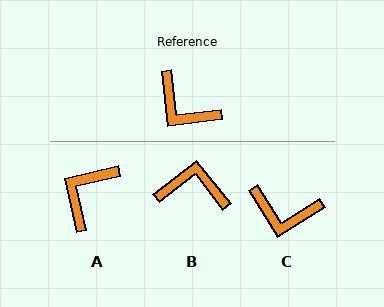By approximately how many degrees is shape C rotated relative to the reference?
Approximately 25 degrees counter-clockwise.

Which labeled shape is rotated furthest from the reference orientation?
B, about 149 degrees away.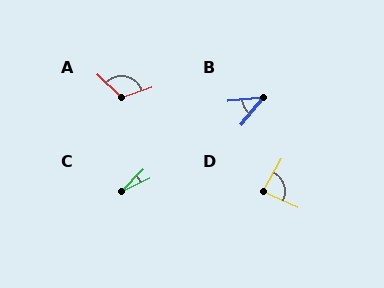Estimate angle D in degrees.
Approximately 85 degrees.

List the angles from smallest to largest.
C (18°), B (45°), D (85°), A (117°).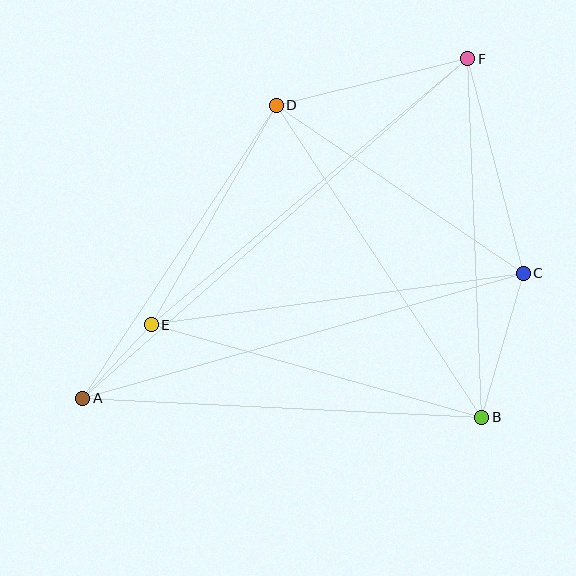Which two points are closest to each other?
Points A and E are closest to each other.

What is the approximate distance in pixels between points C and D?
The distance between C and D is approximately 299 pixels.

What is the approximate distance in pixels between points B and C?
The distance between B and C is approximately 150 pixels.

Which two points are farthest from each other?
Points A and F are farthest from each other.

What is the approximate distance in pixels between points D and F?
The distance between D and F is approximately 197 pixels.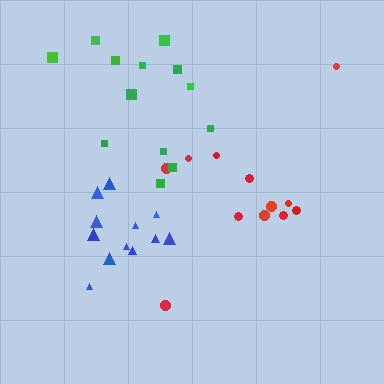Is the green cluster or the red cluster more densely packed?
Green.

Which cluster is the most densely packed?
Blue.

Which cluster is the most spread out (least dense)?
Red.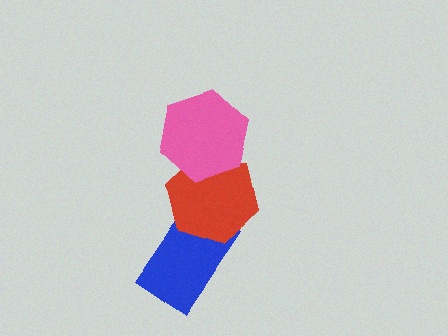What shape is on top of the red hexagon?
The pink hexagon is on top of the red hexagon.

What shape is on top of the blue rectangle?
The red hexagon is on top of the blue rectangle.